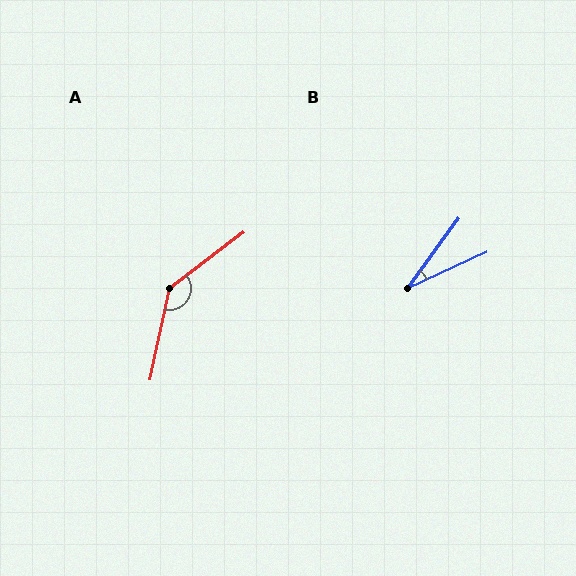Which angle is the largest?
A, at approximately 139 degrees.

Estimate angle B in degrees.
Approximately 29 degrees.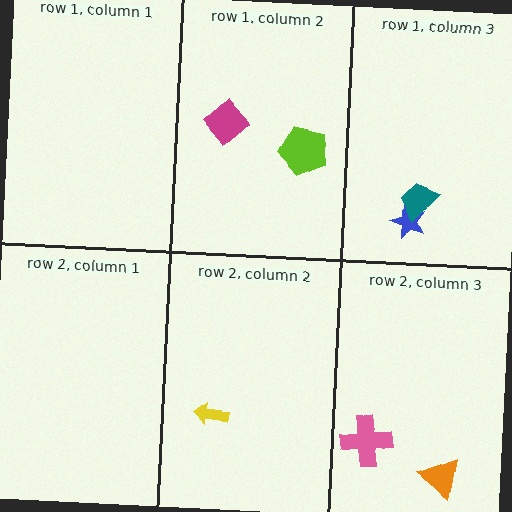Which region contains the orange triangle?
The row 2, column 3 region.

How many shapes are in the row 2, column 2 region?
1.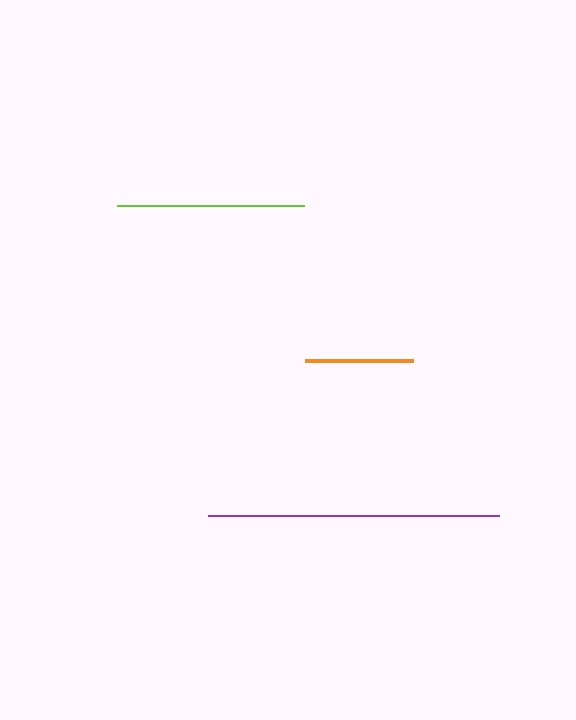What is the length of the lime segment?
The lime segment is approximately 187 pixels long.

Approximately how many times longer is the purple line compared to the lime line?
The purple line is approximately 1.6 times the length of the lime line.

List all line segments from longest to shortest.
From longest to shortest: purple, lime, orange.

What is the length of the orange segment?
The orange segment is approximately 108 pixels long.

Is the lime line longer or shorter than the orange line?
The lime line is longer than the orange line.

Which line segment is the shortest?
The orange line is the shortest at approximately 108 pixels.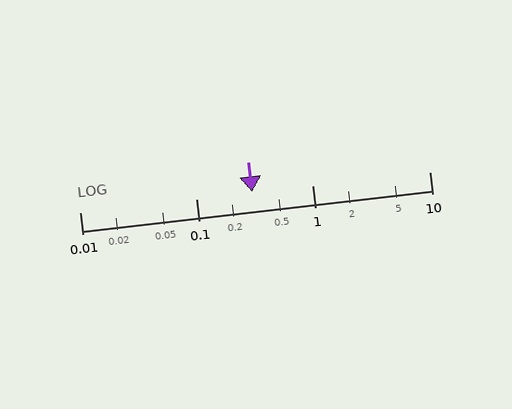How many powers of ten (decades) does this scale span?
The scale spans 3 decades, from 0.01 to 10.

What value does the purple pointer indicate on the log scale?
The pointer indicates approximately 0.3.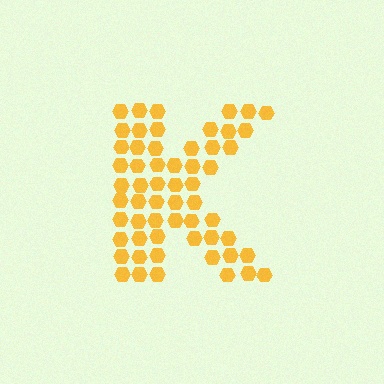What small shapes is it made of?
It is made of small hexagons.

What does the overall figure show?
The overall figure shows the letter K.